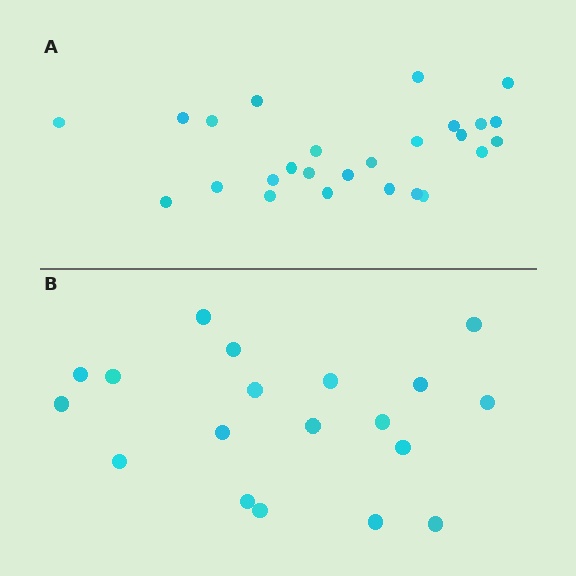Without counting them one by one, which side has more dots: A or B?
Region A (the top region) has more dots.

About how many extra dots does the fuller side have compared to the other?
Region A has roughly 8 or so more dots than region B.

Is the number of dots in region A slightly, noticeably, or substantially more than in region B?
Region A has noticeably more, but not dramatically so. The ratio is roughly 1.4 to 1.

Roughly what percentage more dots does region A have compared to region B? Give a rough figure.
About 35% more.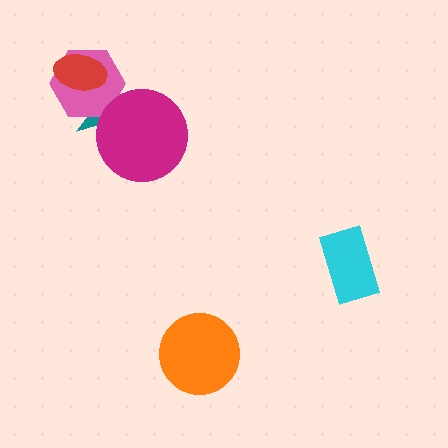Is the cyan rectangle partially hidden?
No, no other shape covers it.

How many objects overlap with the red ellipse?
2 objects overlap with the red ellipse.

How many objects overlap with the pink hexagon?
3 objects overlap with the pink hexagon.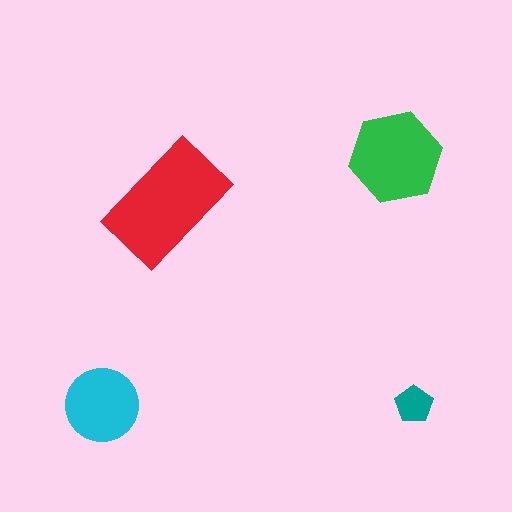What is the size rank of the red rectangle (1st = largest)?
1st.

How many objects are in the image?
There are 4 objects in the image.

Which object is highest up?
The green hexagon is topmost.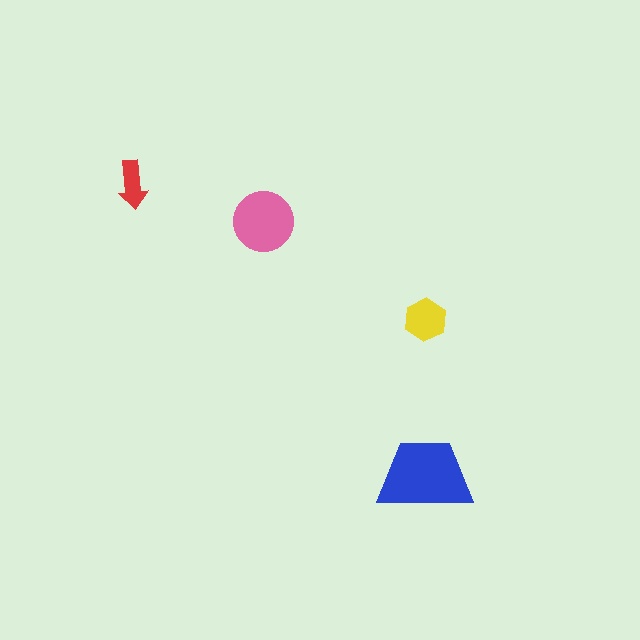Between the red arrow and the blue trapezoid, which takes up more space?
The blue trapezoid.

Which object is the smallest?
The red arrow.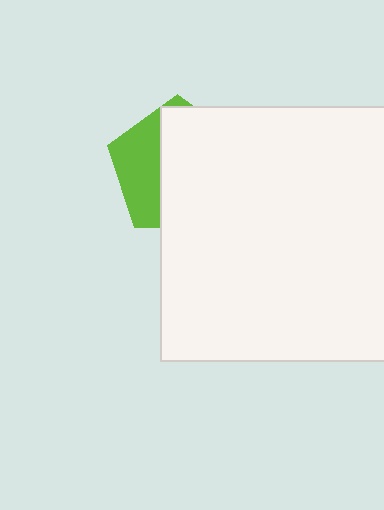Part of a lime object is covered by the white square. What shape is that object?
It is a pentagon.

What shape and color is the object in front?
The object in front is a white square.